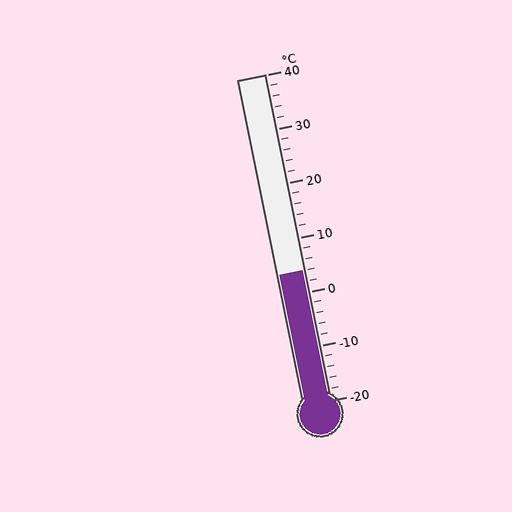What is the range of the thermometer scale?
The thermometer scale ranges from -20°C to 40°C.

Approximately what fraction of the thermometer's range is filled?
The thermometer is filled to approximately 40% of its range.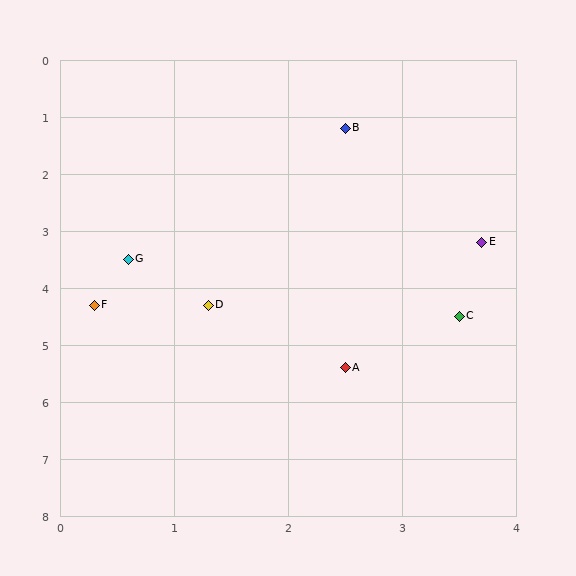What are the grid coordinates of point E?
Point E is at approximately (3.7, 3.2).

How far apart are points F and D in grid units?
Points F and D are about 1.0 grid units apart.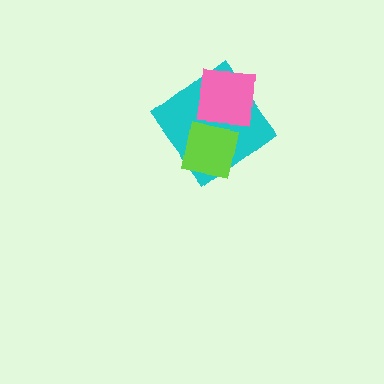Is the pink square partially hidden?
Yes, it is partially covered by another shape.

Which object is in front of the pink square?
The lime square is in front of the pink square.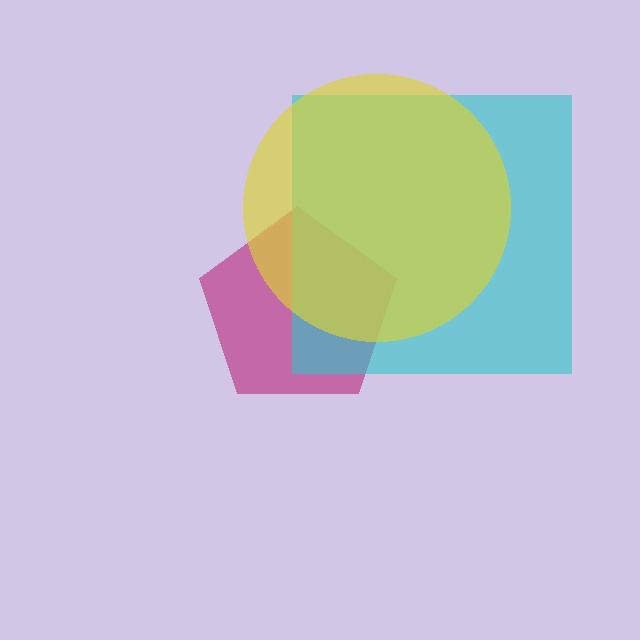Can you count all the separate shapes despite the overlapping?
Yes, there are 3 separate shapes.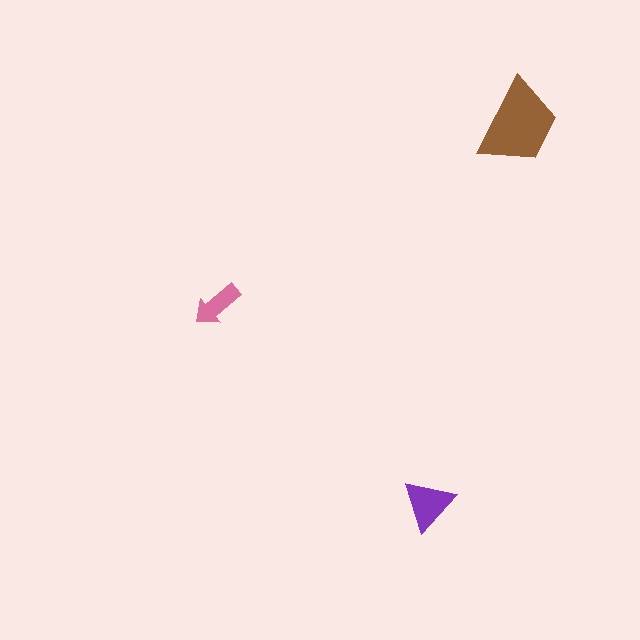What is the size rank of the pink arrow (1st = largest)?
3rd.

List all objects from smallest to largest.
The pink arrow, the purple triangle, the brown trapezoid.